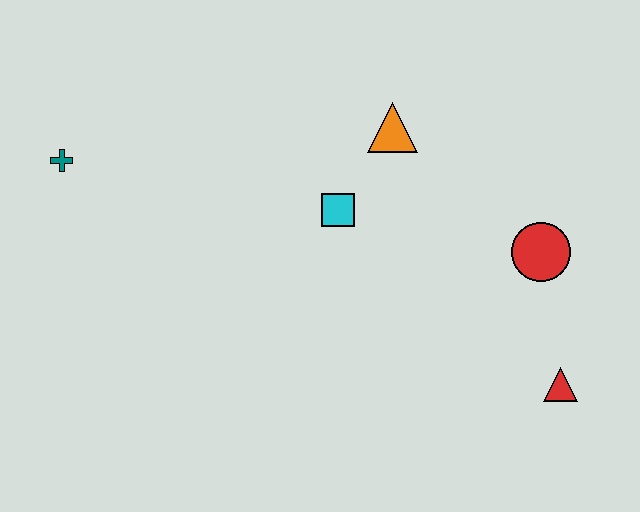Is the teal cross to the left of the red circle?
Yes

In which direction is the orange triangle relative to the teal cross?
The orange triangle is to the right of the teal cross.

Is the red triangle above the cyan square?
No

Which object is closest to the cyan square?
The orange triangle is closest to the cyan square.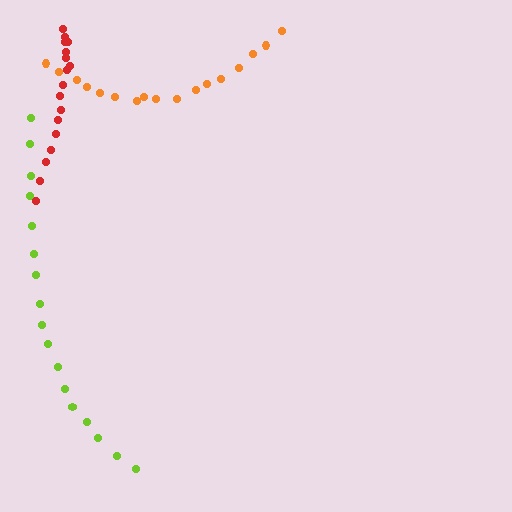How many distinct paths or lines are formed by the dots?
There are 3 distinct paths.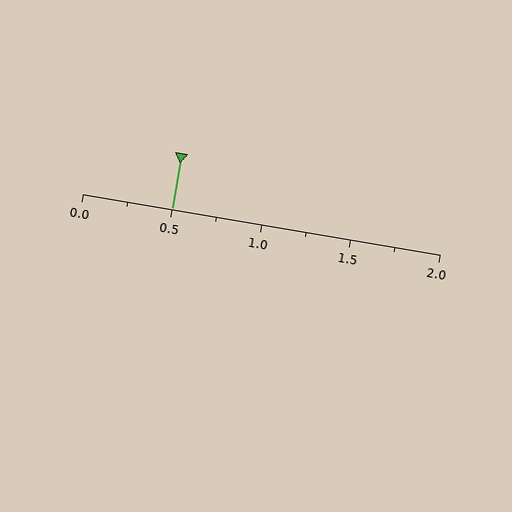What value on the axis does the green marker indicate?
The marker indicates approximately 0.5.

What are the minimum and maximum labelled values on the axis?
The axis runs from 0.0 to 2.0.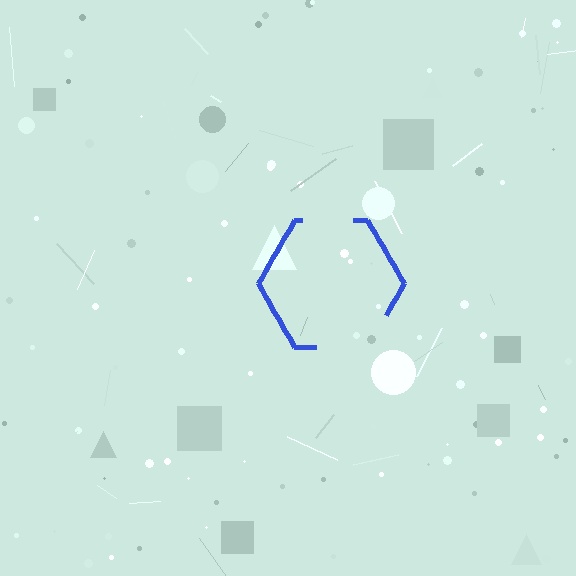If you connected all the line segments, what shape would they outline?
They would outline a hexagon.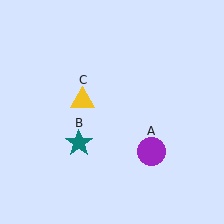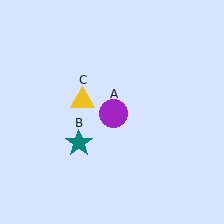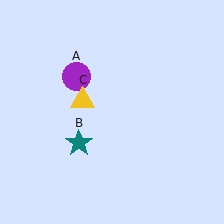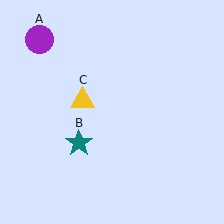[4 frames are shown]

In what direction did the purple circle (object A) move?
The purple circle (object A) moved up and to the left.